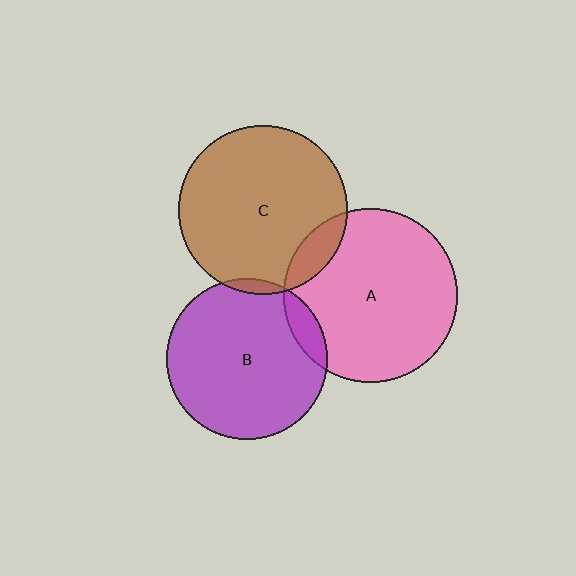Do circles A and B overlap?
Yes.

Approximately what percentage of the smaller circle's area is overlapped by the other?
Approximately 10%.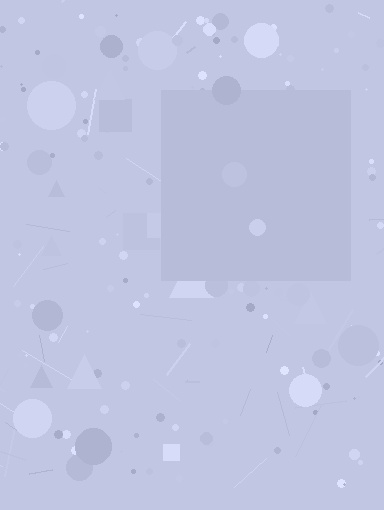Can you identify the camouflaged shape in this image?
The camouflaged shape is a square.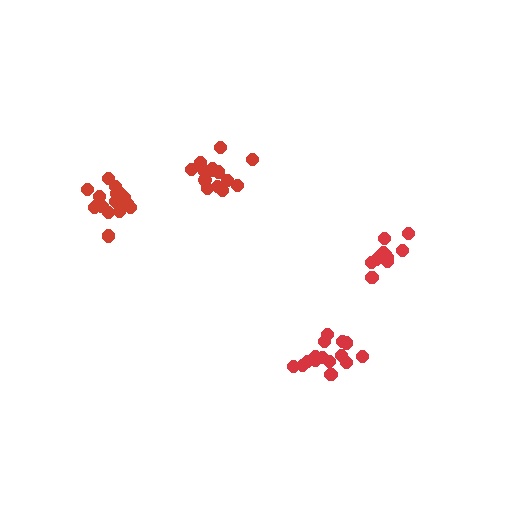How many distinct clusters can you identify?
There are 4 distinct clusters.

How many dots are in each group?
Group 1: 16 dots, Group 2: 15 dots, Group 3: 11 dots, Group 4: 15 dots (57 total).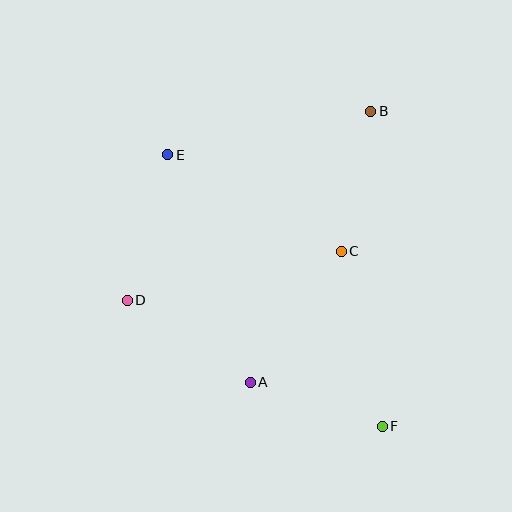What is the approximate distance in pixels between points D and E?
The distance between D and E is approximately 151 pixels.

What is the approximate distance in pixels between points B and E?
The distance between B and E is approximately 208 pixels.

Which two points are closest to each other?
Points A and F are closest to each other.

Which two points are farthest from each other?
Points E and F are farthest from each other.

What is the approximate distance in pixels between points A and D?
The distance between A and D is approximately 148 pixels.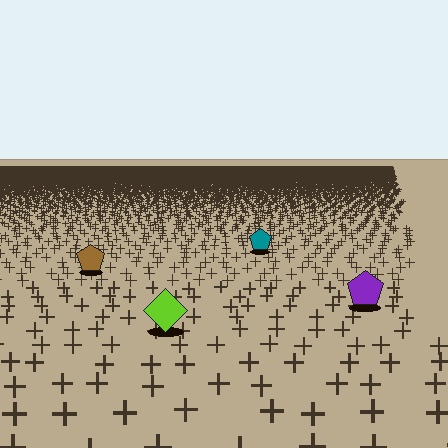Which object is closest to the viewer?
The lime diamond is closest. The texture marks near it are larger and more spread out.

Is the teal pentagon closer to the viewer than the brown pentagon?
No. The brown pentagon is closer — you can tell from the texture gradient: the ground texture is coarser near it.